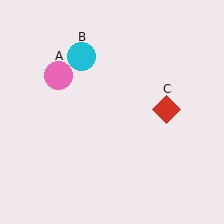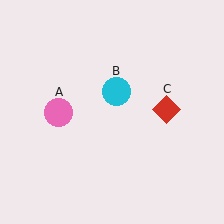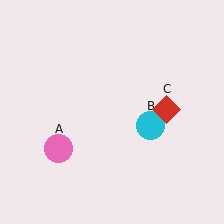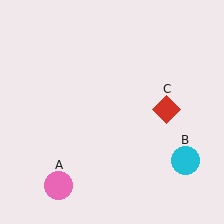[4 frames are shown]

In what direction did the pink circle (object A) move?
The pink circle (object A) moved down.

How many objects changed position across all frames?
2 objects changed position: pink circle (object A), cyan circle (object B).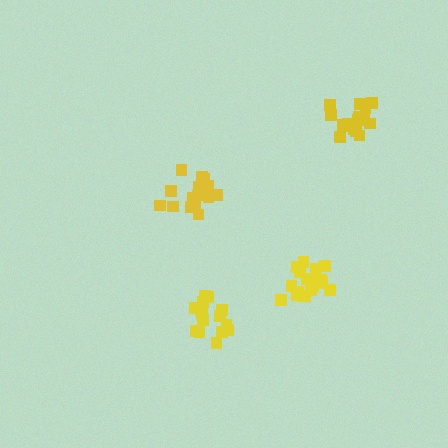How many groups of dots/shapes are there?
There are 4 groups.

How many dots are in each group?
Group 1: 20 dots, Group 2: 16 dots, Group 3: 16 dots, Group 4: 15 dots (67 total).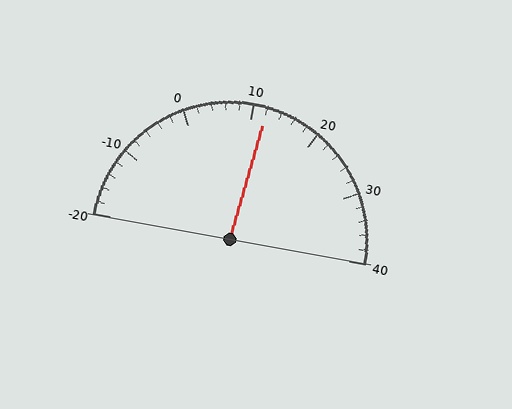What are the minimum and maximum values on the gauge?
The gauge ranges from -20 to 40.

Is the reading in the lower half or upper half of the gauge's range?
The reading is in the upper half of the range (-20 to 40).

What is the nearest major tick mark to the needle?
The nearest major tick mark is 10.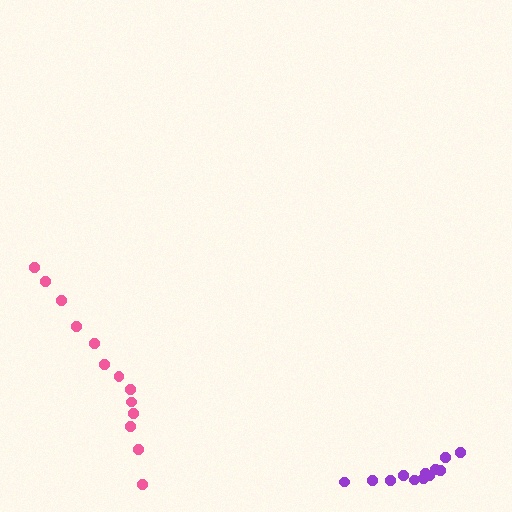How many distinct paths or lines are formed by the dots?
There are 2 distinct paths.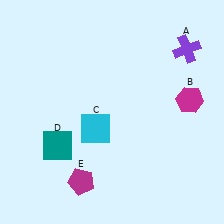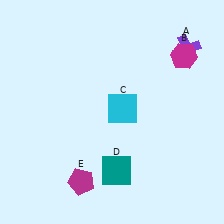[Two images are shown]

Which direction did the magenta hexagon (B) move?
The magenta hexagon (B) moved up.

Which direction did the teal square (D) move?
The teal square (D) moved right.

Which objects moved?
The objects that moved are: the magenta hexagon (B), the cyan square (C), the teal square (D).